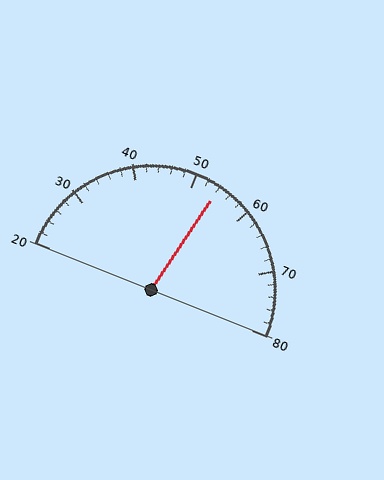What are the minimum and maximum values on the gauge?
The gauge ranges from 20 to 80.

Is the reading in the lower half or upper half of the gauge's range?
The reading is in the upper half of the range (20 to 80).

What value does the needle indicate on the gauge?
The needle indicates approximately 54.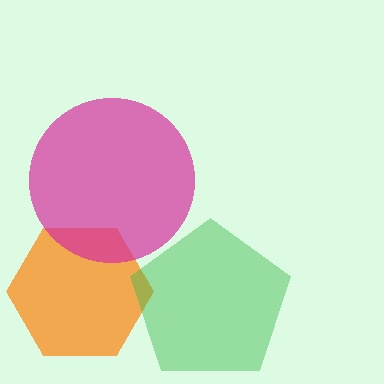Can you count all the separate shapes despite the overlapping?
Yes, there are 3 separate shapes.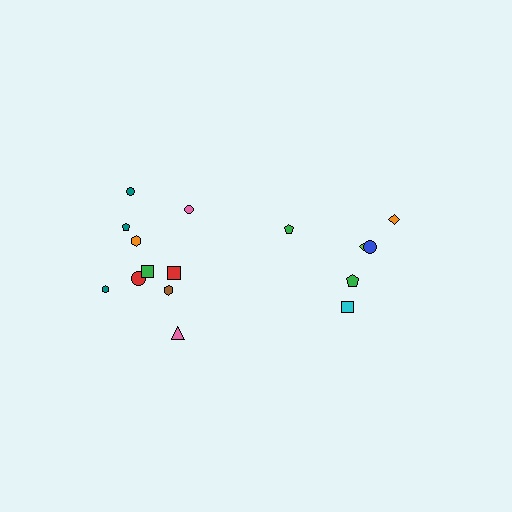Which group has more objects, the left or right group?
The left group.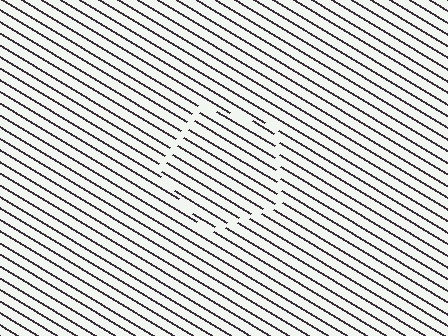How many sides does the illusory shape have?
5 sides — the line-ends trace a pentagon.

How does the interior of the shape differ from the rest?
The interior of the shape contains the same grating, shifted by half a period — the contour is defined by the phase discontinuity where line-ends from the inner and outer gratings abut.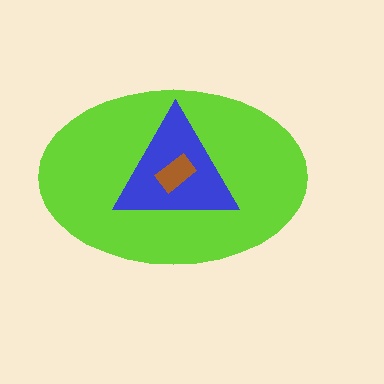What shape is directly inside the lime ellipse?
The blue triangle.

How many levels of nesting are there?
3.